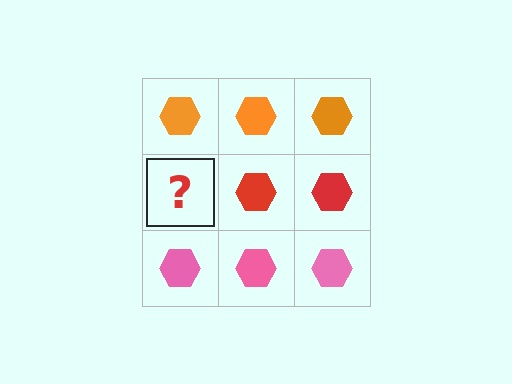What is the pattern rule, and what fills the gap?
The rule is that each row has a consistent color. The gap should be filled with a red hexagon.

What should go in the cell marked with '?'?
The missing cell should contain a red hexagon.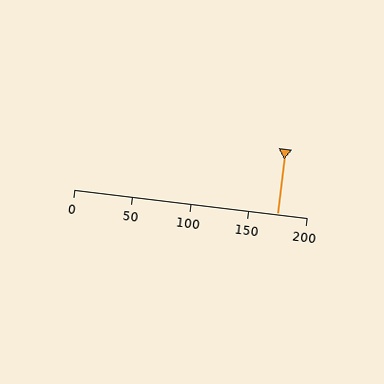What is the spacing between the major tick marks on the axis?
The major ticks are spaced 50 apart.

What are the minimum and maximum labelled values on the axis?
The axis runs from 0 to 200.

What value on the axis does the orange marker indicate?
The marker indicates approximately 175.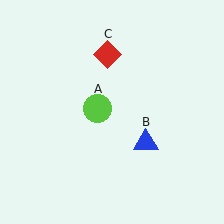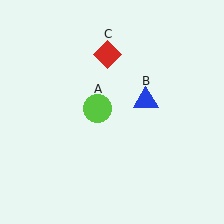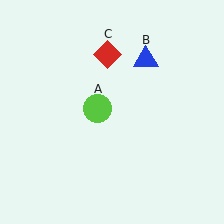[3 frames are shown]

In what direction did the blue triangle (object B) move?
The blue triangle (object B) moved up.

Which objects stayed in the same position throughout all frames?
Lime circle (object A) and red diamond (object C) remained stationary.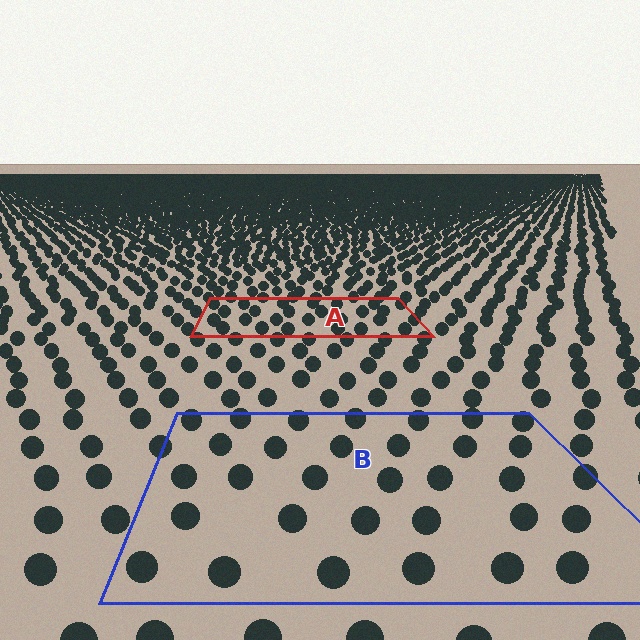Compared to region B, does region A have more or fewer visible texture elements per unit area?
Region A has more texture elements per unit area — they are packed more densely because it is farther away.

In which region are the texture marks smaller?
The texture marks are smaller in region A, because it is farther away.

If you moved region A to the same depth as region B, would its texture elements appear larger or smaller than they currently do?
They would appear larger. At a closer depth, the same texture elements are projected at a bigger on-screen size.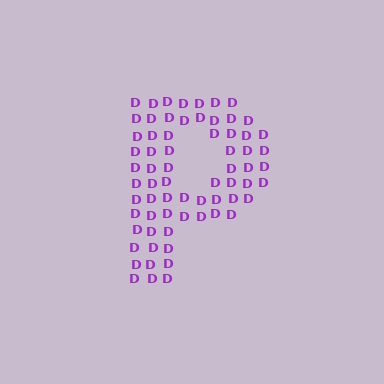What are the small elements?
The small elements are letter D's.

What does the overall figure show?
The overall figure shows the letter P.